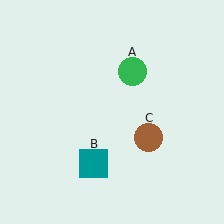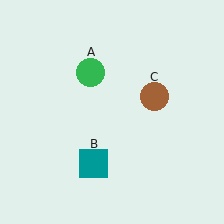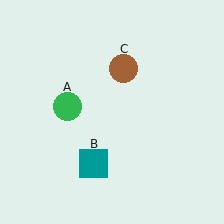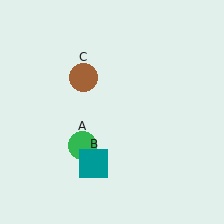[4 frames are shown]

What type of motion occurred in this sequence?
The green circle (object A), brown circle (object C) rotated counterclockwise around the center of the scene.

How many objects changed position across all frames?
2 objects changed position: green circle (object A), brown circle (object C).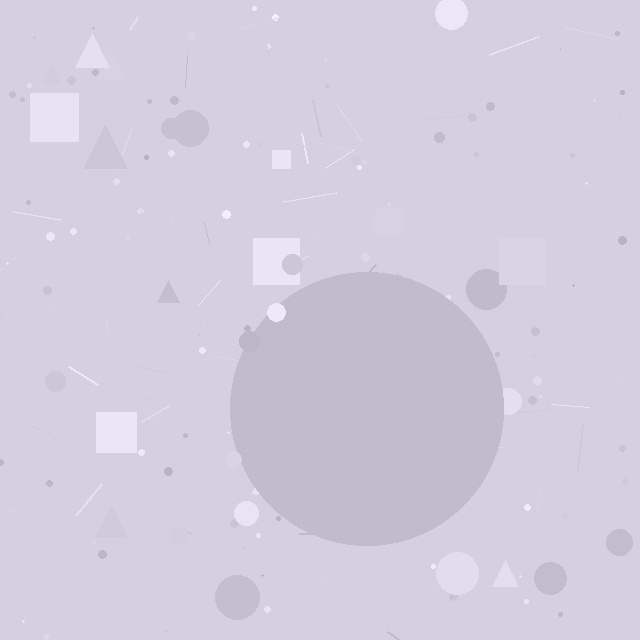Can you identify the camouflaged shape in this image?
The camouflaged shape is a circle.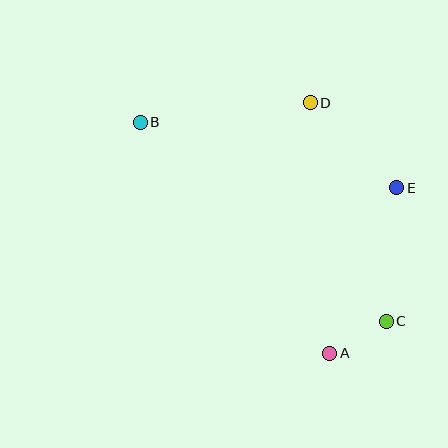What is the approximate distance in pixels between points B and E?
The distance between B and E is approximately 264 pixels.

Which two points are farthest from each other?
Points B and C are farthest from each other.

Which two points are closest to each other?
Points A and C are closest to each other.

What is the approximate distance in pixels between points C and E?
The distance between C and E is approximately 134 pixels.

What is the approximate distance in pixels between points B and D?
The distance between B and D is approximately 171 pixels.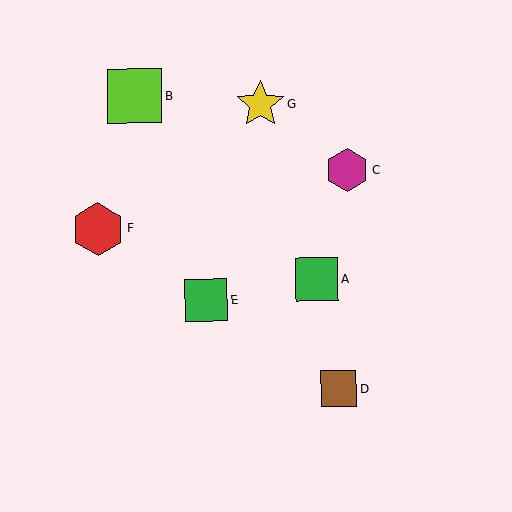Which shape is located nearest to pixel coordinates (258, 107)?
The yellow star (labeled G) at (260, 104) is nearest to that location.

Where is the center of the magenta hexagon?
The center of the magenta hexagon is at (347, 170).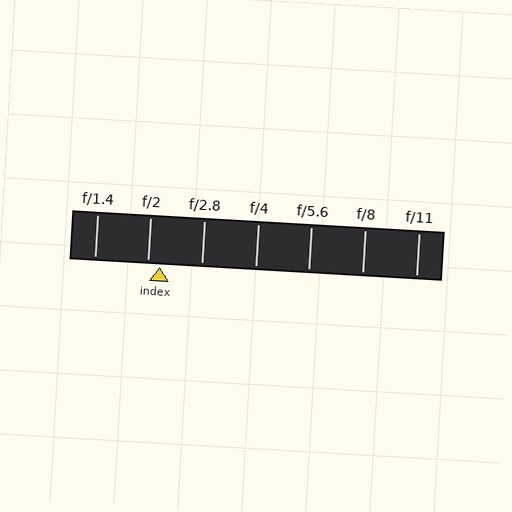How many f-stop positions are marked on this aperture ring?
There are 7 f-stop positions marked.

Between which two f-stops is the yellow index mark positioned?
The index mark is between f/2 and f/2.8.